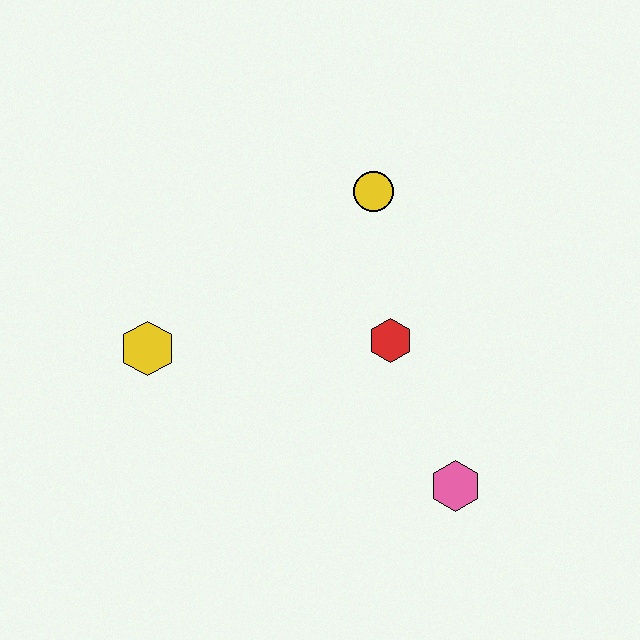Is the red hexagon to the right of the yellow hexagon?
Yes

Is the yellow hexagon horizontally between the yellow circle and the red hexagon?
No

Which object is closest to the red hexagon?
The yellow circle is closest to the red hexagon.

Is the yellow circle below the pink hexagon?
No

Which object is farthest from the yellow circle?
The pink hexagon is farthest from the yellow circle.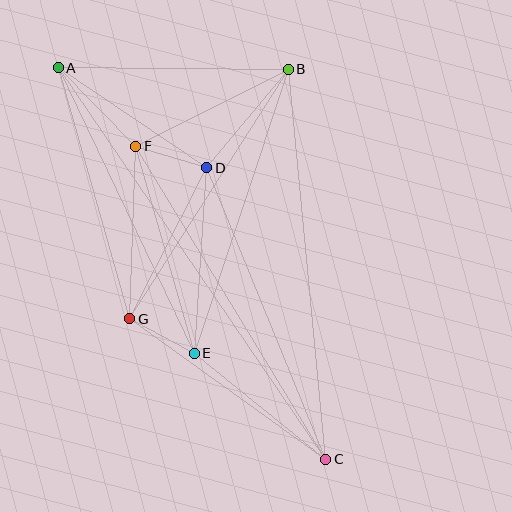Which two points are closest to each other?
Points E and G are closest to each other.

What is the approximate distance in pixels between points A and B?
The distance between A and B is approximately 230 pixels.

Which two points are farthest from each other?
Points A and C are farthest from each other.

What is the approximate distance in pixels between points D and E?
The distance between D and E is approximately 186 pixels.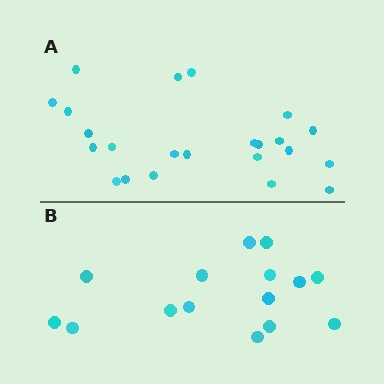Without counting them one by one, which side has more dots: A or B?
Region A (the top region) has more dots.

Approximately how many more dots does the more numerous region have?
Region A has roughly 8 or so more dots than region B.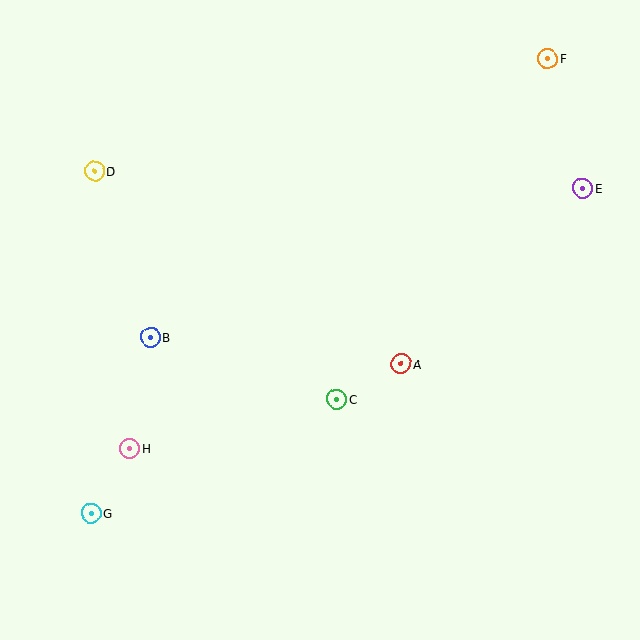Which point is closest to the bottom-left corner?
Point G is closest to the bottom-left corner.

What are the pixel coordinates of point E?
Point E is at (583, 189).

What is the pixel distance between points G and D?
The distance between G and D is 342 pixels.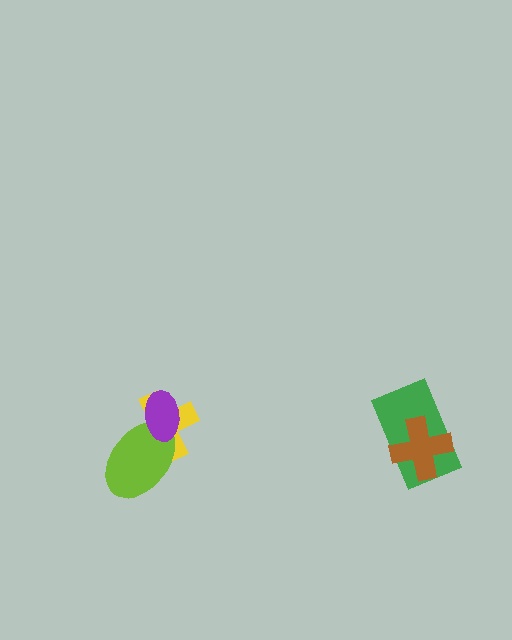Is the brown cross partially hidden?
No, no other shape covers it.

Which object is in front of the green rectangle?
The brown cross is in front of the green rectangle.